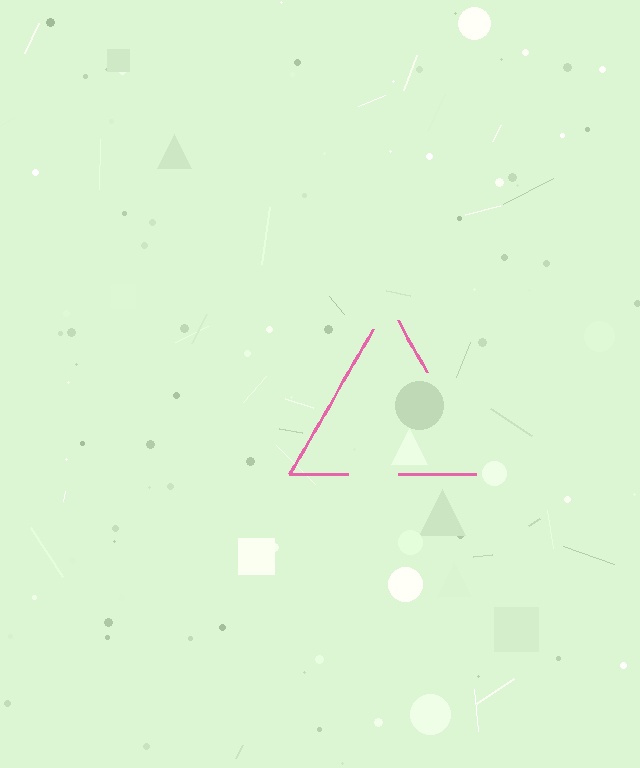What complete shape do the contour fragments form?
The contour fragments form a triangle.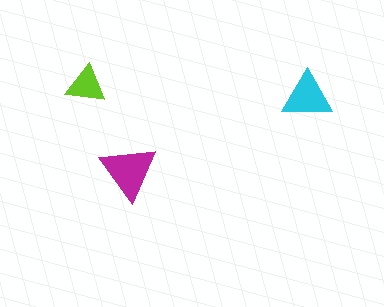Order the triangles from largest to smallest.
the magenta one, the cyan one, the lime one.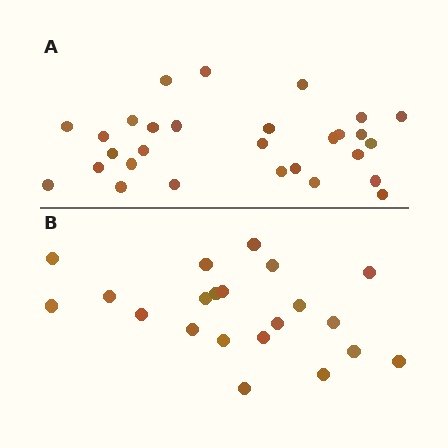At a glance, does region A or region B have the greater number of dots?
Region A (the top region) has more dots.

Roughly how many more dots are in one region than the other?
Region A has roughly 8 or so more dots than region B.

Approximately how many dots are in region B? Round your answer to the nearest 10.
About 20 dots. (The exact count is 21, which rounds to 20.)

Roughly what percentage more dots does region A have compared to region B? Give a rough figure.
About 40% more.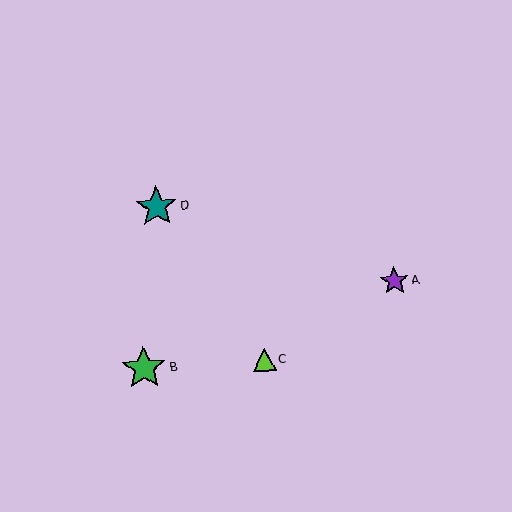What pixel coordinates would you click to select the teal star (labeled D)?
Click at (157, 207) to select the teal star D.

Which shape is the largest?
The green star (labeled B) is the largest.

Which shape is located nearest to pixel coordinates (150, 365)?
The green star (labeled B) at (144, 369) is nearest to that location.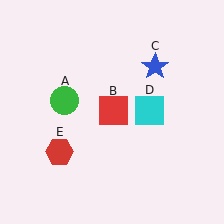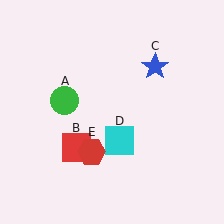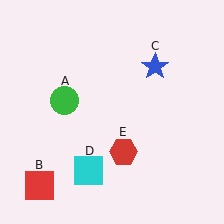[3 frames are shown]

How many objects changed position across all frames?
3 objects changed position: red square (object B), cyan square (object D), red hexagon (object E).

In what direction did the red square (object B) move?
The red square (object B) moved down and to the left.